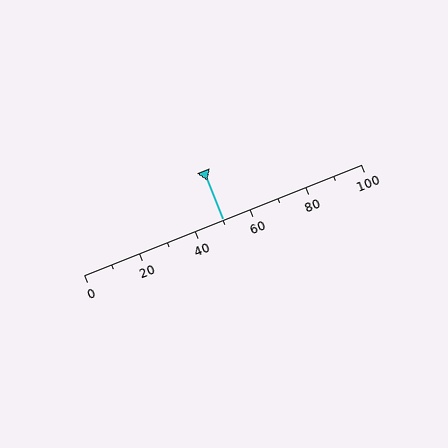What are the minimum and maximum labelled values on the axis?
The axis runs from 0 to 100.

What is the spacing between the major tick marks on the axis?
The major ticks are spaced 20 apart.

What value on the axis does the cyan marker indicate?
The marker indicates approximately 50.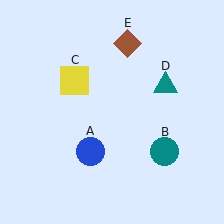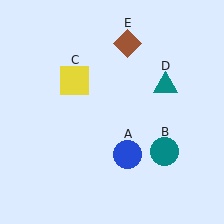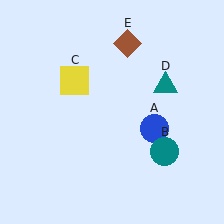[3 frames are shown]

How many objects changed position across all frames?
1 object changed position: blue circle (object A).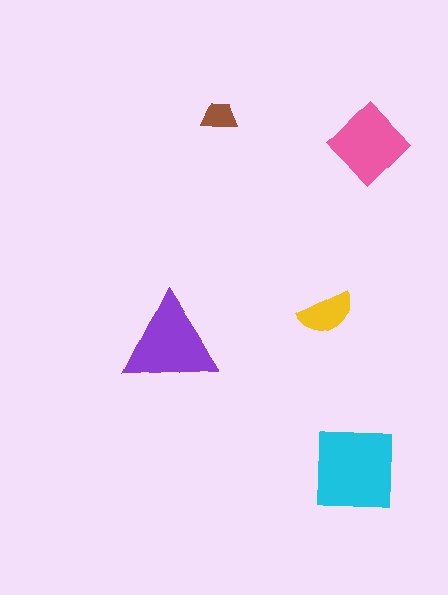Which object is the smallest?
The brown trapezoid.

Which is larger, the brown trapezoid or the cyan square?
The cyan square.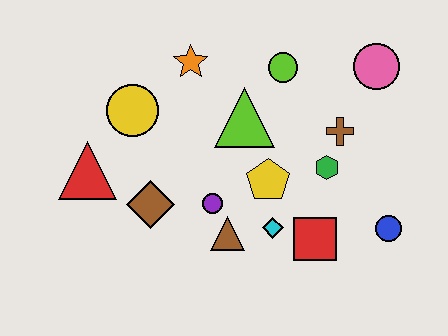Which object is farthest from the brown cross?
The red triangle is farthest from the brown cross.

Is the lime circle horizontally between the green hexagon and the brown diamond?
Yes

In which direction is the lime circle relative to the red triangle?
The lime circle is to the right of the red triangle.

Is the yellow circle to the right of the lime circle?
No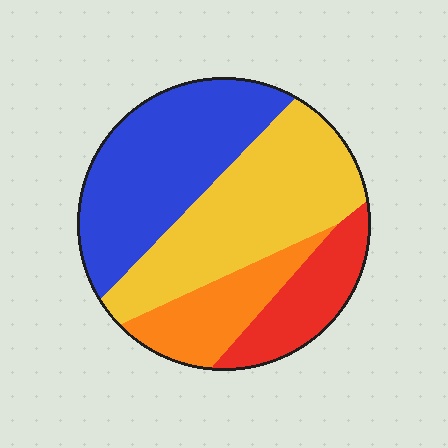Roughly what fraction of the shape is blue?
Blue takes up between a quarter and a half of the shape.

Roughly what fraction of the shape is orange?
Orange covers 15% of the shape.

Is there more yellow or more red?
Yellow.